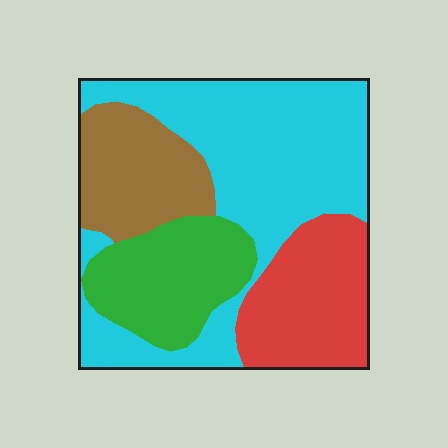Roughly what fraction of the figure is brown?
Brown takes up about one sixth (1/6) of the figure.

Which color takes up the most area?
Cyan, at roughly 45%.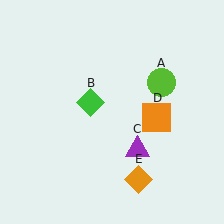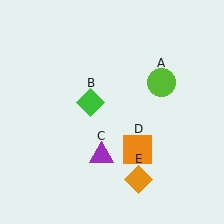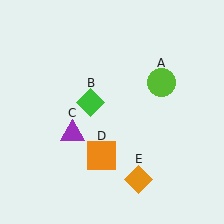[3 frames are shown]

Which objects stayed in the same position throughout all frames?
Lime circle (object A) and green diamond (object B) and orange diamond (object E) remained stationary.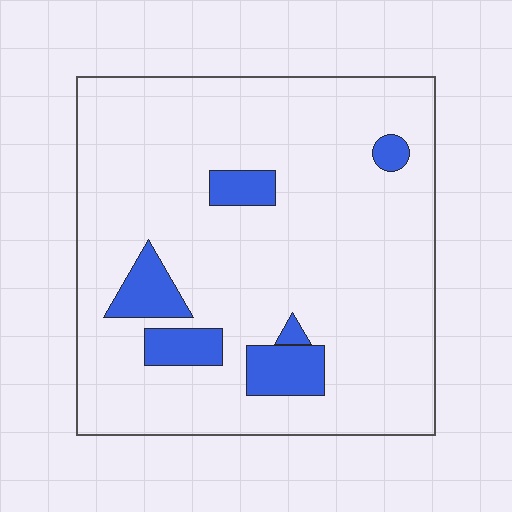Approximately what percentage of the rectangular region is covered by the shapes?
Approximately 10%.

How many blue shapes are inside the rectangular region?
6.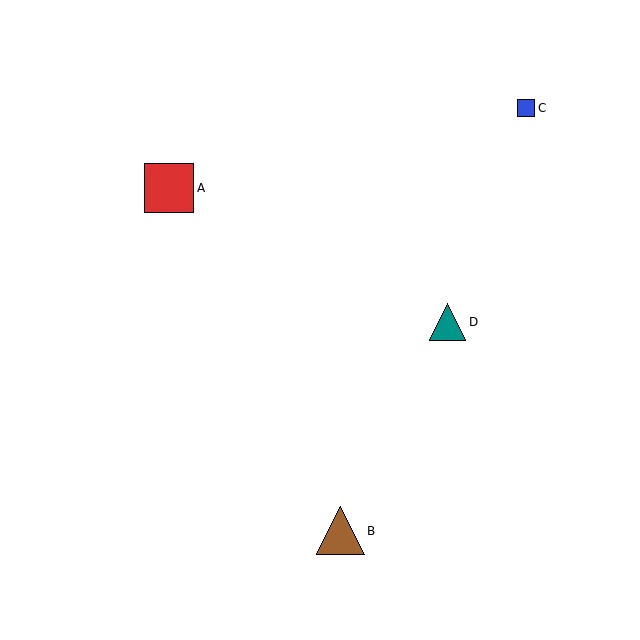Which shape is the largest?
The red square (labeled A) is the largest.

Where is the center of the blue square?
The center of the blue square is at (526, 108).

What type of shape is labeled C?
Shape C is a blue square.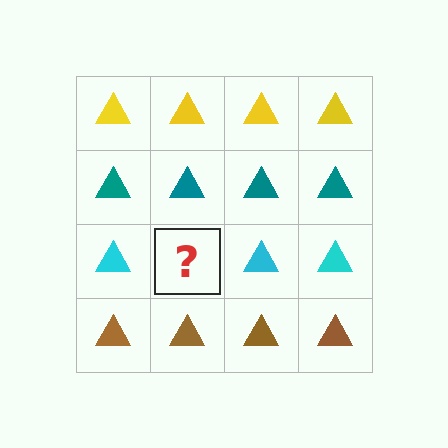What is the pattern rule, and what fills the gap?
The rule is that each row has a consistent color. The gap should be filled with a cyan triangle.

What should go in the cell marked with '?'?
The missing cell should contain a cyan triangle.